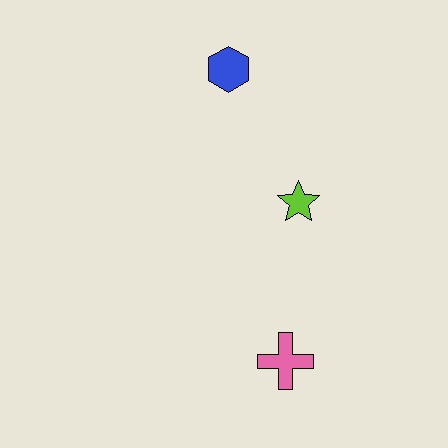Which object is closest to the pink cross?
The lime star is closest to the pink cross.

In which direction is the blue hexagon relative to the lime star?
The blue hexagon is above the lime star.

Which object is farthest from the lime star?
The pink cross is farthest from the lime star.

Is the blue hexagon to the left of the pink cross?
Yes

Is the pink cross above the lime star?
No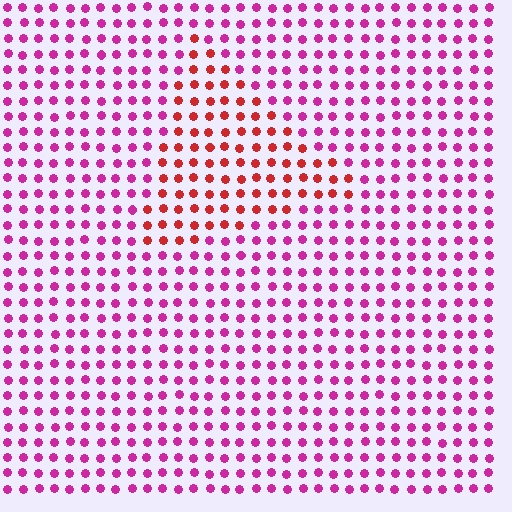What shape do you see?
I see a triangle.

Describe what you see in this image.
The image is filled with small magenta elements in a uniform arrangement. A triangle-shaped region is visible where the elements are tinted to a slightly different hue, forming a subtle color boundary.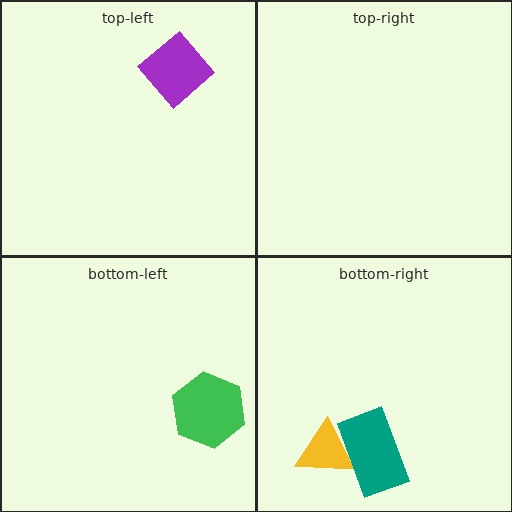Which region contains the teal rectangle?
The bottom-right region.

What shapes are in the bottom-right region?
The yellow triangle, the teal rectangle.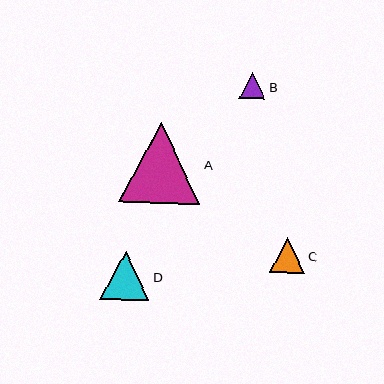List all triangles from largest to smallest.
From largest to smallest: A, D, C, B.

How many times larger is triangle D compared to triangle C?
Triangle D is approximately 1.4 times the size of triangle C.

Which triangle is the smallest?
Triangle B is the smallest with a size of approximately 27 pixels.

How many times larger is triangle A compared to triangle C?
Triangle A is approximately 2.4 times the size of triangle C.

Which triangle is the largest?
Triangle A is the largest with a size of approximately 82 pixels.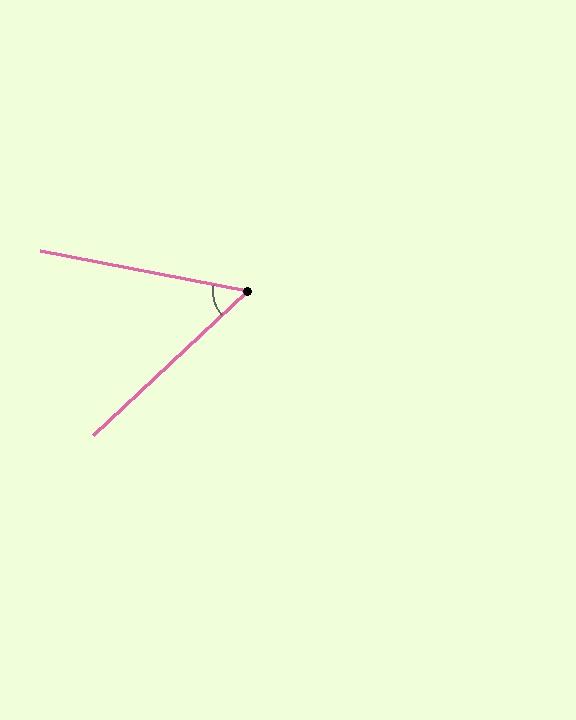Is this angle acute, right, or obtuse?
It is acute.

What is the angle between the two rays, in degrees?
Approximately 54 degrees.